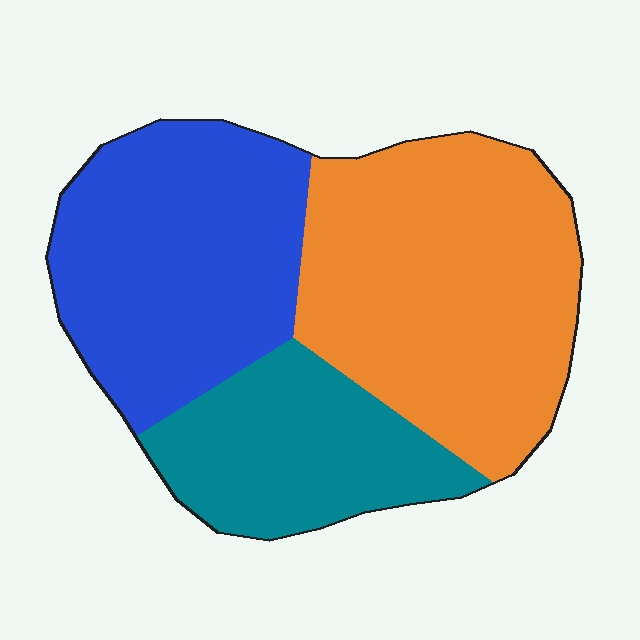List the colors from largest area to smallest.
From largest to smallest: orange, blue, teal.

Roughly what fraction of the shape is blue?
Blue takes up about one third (1/3) of the shape.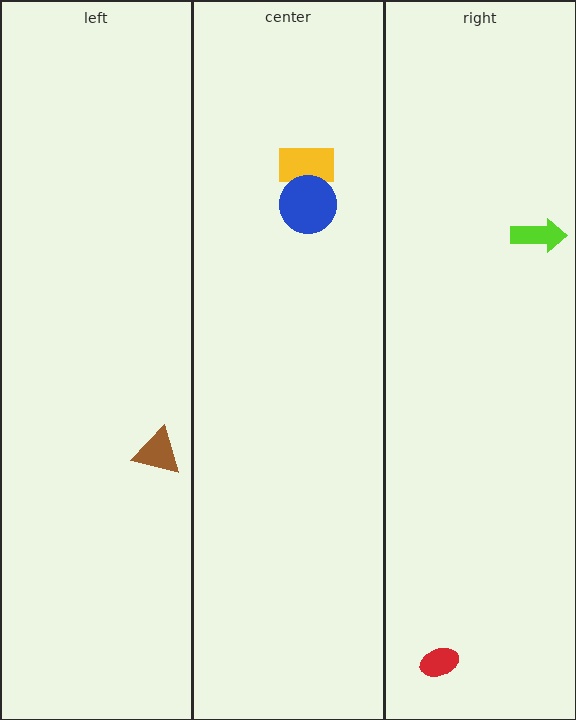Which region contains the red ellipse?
The right region.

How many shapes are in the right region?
2.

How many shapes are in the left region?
1.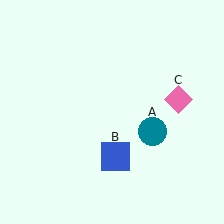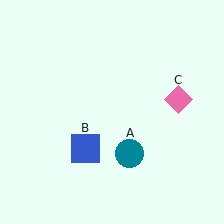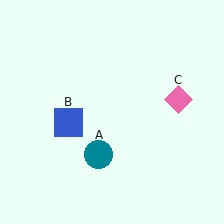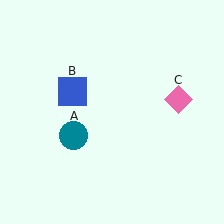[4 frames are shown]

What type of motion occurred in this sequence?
The teal circle (object A), blue square (object B) rotated clockwise around the center of the scene.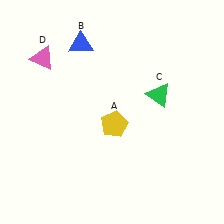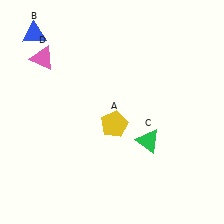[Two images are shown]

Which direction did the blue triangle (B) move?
The blue triangle (B) moved left.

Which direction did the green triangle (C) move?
The green triangle (C) moved down.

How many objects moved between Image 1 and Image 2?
2 objects moved between the two images.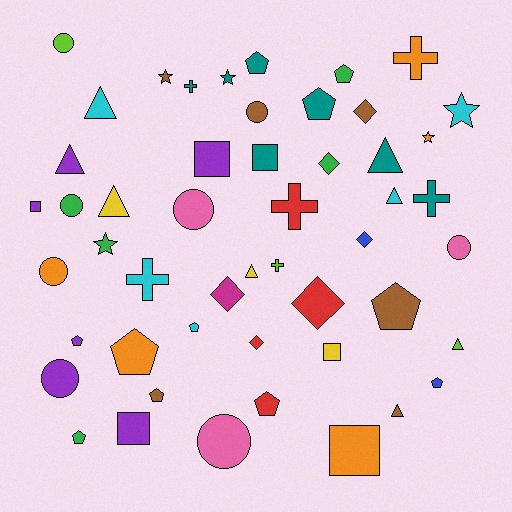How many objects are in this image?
There are 50 objects.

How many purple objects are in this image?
There are 6 purple objects.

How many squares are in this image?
There are 6 squares.